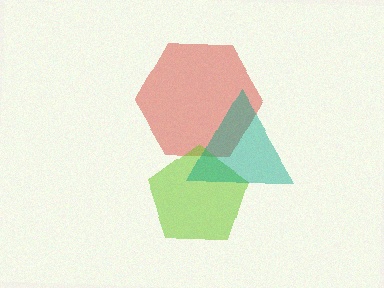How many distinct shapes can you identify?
There are 3 distinct shapes: a red hexagon, a lime pentagon, a teal triangle.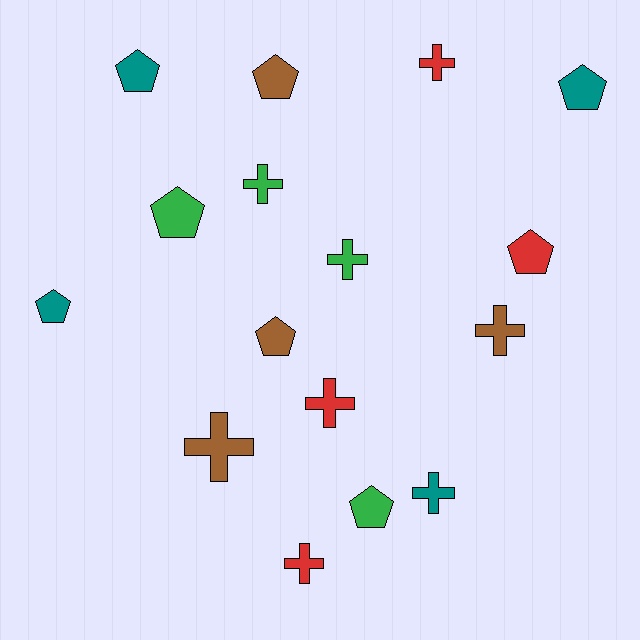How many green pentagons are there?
There are 2 green pentagons.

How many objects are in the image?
There are 16 objects.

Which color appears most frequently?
Teal, with 4 objects.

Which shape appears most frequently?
Pentagon, with 8 objects.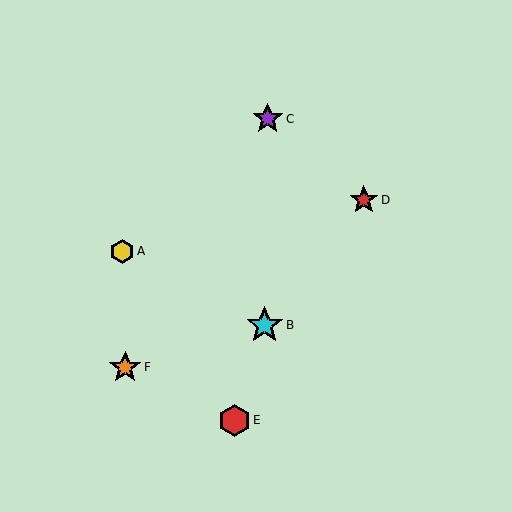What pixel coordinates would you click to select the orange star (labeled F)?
Click at (125, 367) to select the orange star F.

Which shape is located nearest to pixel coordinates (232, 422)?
The red hexagon (labeled E) at (234, 420) is nearest to that location.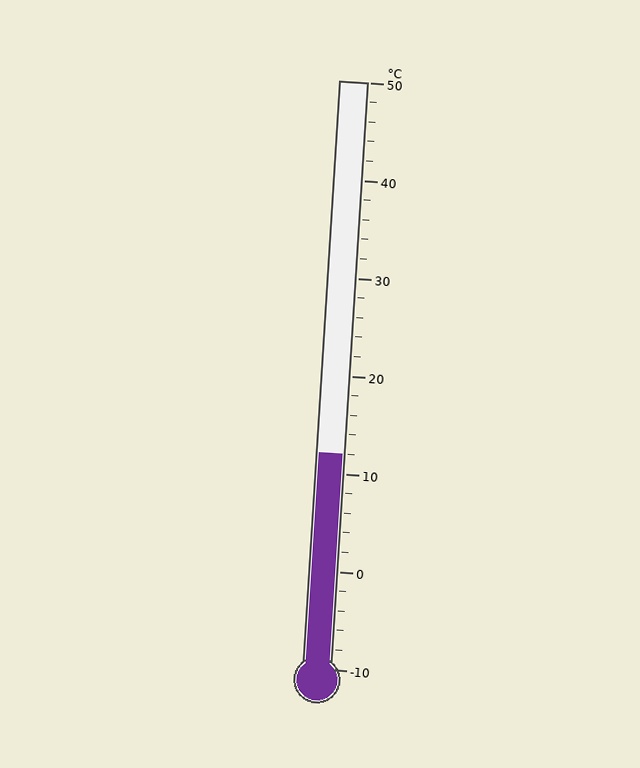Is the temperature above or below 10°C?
The temperature is above 10°C.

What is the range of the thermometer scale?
The thermometer scale ranges from -10°C to 50°C.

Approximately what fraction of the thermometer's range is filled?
The thermometer is filled to approximately 35% of its range.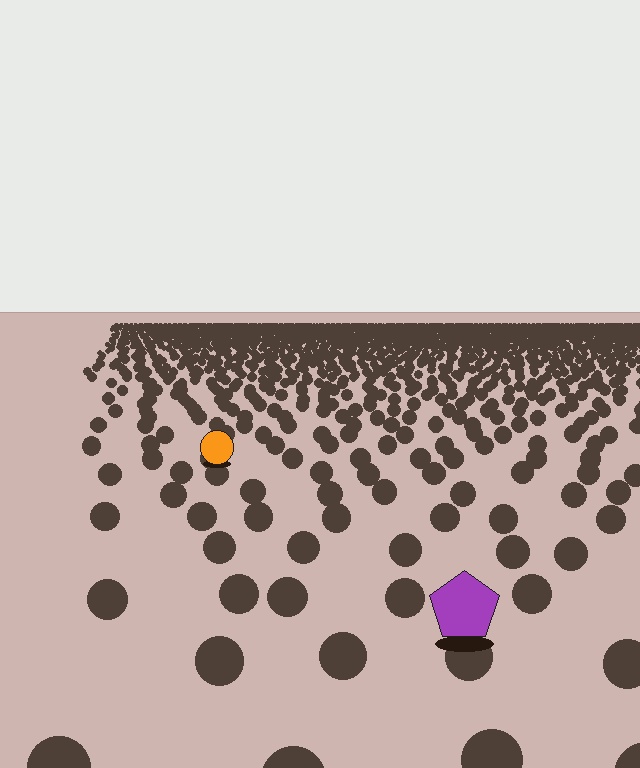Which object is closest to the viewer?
The purple pentagon is closest. The texture marks near it are larger and more spread out.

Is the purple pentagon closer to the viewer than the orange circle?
Yes. The purple pentagon is closer — you can tell from the texture gradient: the ground texture is coarser near it.